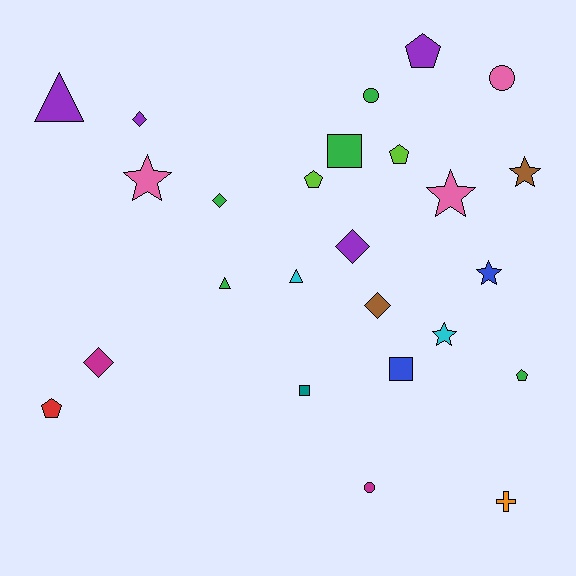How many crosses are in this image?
There is 1 cross.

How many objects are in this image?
There are 25 objects.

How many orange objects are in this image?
There is 1 orange object.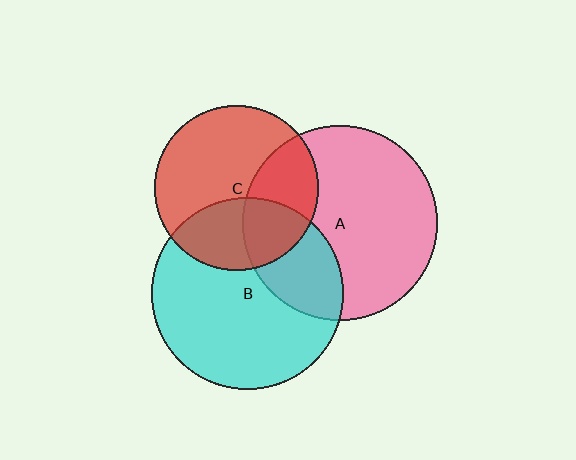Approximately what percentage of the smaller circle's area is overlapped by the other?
Approximately 35%.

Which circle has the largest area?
Circle A (pink).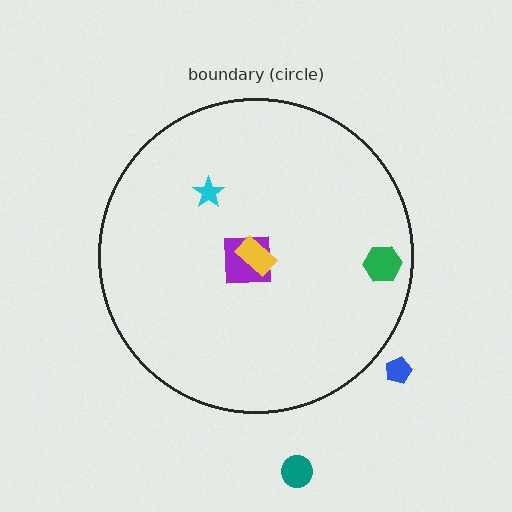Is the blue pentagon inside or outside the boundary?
Outside.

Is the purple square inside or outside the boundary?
Inside.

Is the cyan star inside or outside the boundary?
Inside.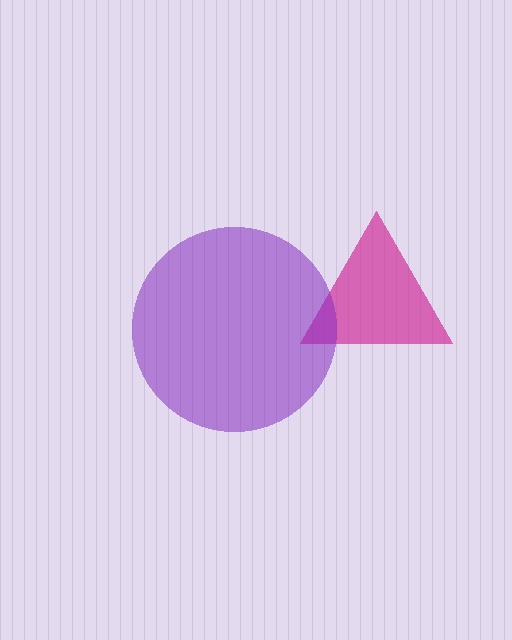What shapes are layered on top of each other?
The layered shapes are: a magenta triangle, a purple circle.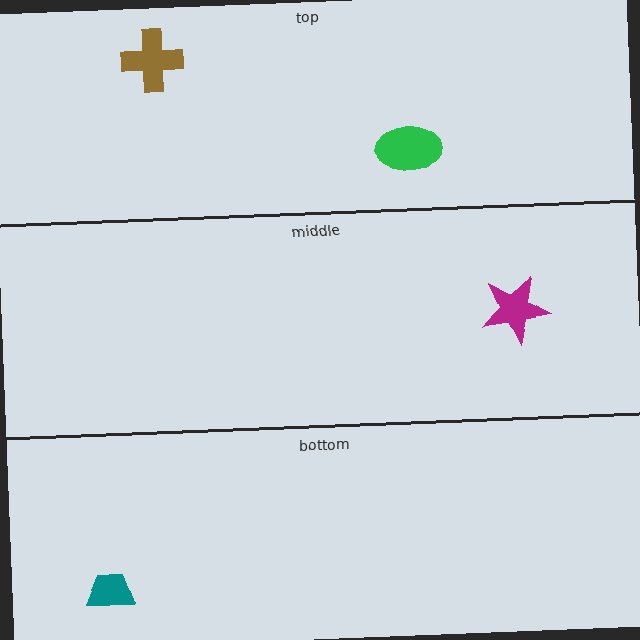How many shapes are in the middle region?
1.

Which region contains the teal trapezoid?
The bottom region.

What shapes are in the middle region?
The magenta star.